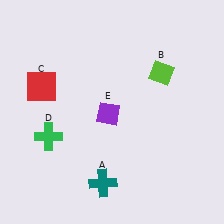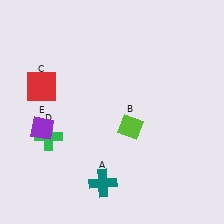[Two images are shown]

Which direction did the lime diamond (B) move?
The lime diamond (B) moved down.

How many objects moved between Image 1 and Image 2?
2 objects moved between the two images.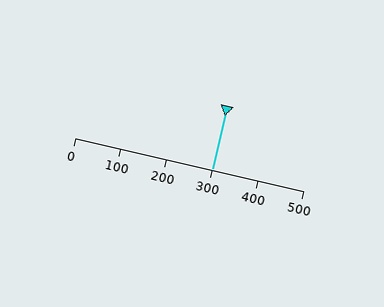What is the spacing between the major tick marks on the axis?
The major ticks are spaced 100 apart.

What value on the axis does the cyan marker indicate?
The marker indicates approximately 300.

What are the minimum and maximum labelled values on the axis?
The axis runs from 0 to 500.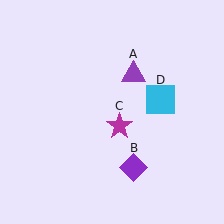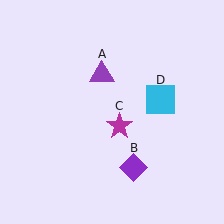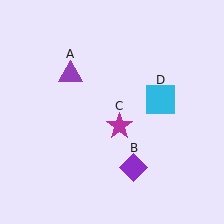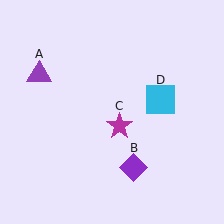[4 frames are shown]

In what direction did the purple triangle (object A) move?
The purple triangle (object A) moved left.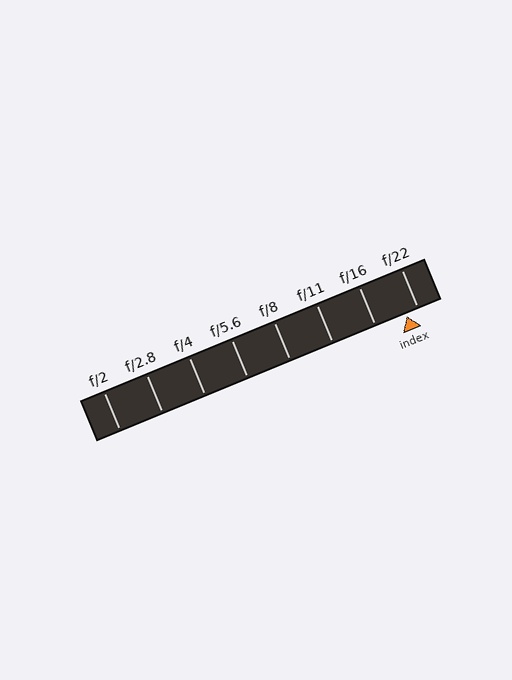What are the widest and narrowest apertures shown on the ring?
The widest aperture shown is f/2 and the narrowest is f/22.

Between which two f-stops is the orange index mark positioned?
The index mark is between f/16 and f/22.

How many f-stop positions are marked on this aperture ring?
There are 8 f-stop positions marked.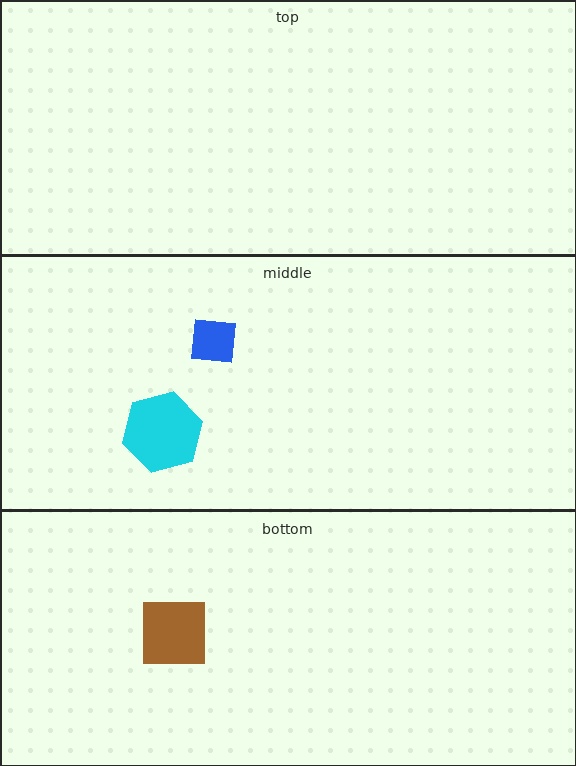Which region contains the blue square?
The middle region.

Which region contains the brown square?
The bottom region.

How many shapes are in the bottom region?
1.